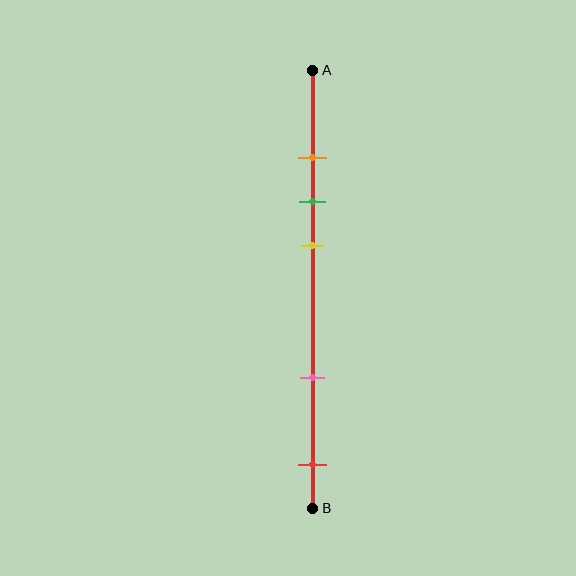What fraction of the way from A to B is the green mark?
The green mark is approximately 30% (0.3) of the way from A to B.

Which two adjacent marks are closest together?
The orange and green marks are the closest adjacent pair.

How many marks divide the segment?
There are 5 marks dividing the segment.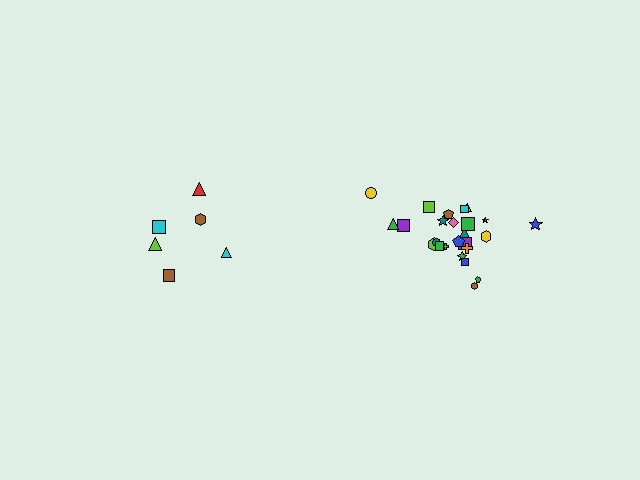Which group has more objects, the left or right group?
The right group.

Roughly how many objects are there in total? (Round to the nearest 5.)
Roughly 30 objects in total.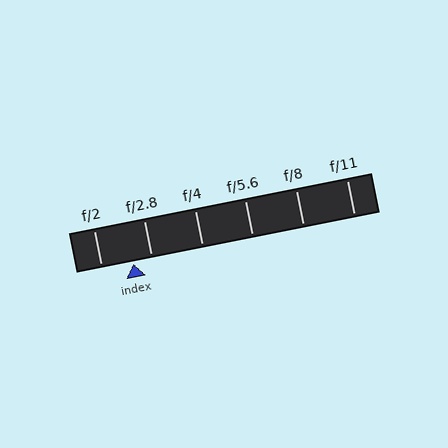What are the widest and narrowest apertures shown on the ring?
The widest aperture shown is f/2 and the narrowest is f/11.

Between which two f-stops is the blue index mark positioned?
The index mark is between f/2 and f/2.8.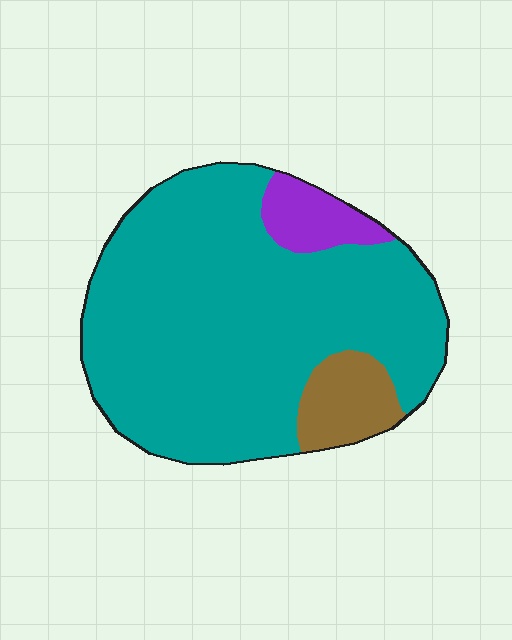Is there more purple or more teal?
Teal.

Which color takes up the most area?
Teal, at roughly 85%.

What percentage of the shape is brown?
Brown takes up about one tenth (1/10) of the shape.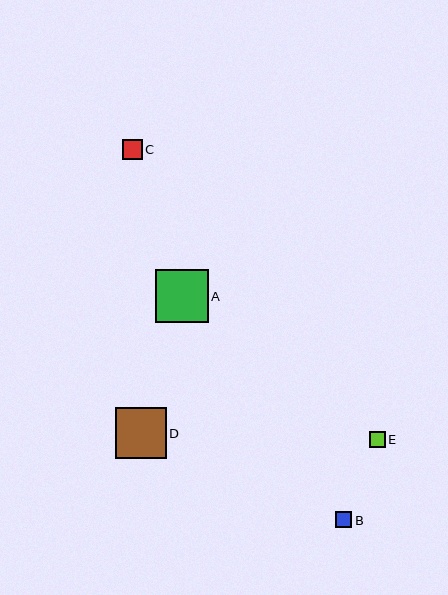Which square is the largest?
Square A is the largest with a size of approximately 53 pixels.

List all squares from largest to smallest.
From largest to smallest: A, D, C, B, E.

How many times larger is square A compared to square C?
Square A is approximately 2.7 times the size of square C.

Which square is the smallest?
Square E is the smallest with a size of approximately 16 pixels.